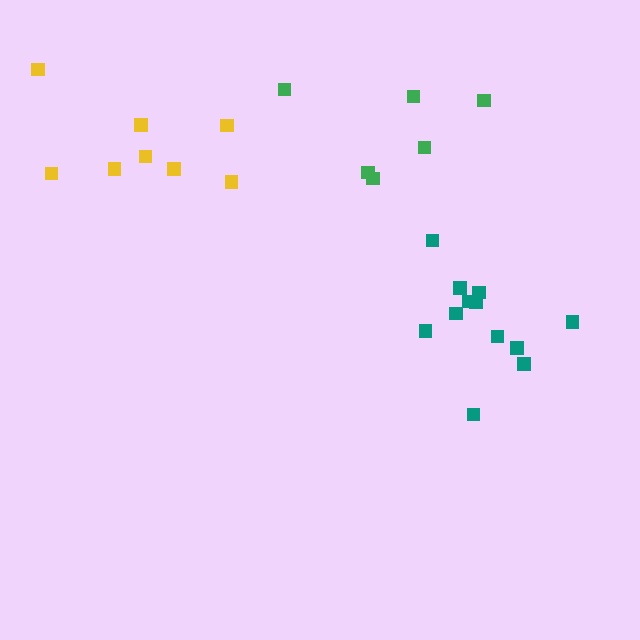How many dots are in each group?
Group 1: 12 dots, Group 2: 8 dots, Group 3: 6 dots (26 total).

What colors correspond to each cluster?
The clusters are colored: teal, yellow, green.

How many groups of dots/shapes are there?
There are 3 groups.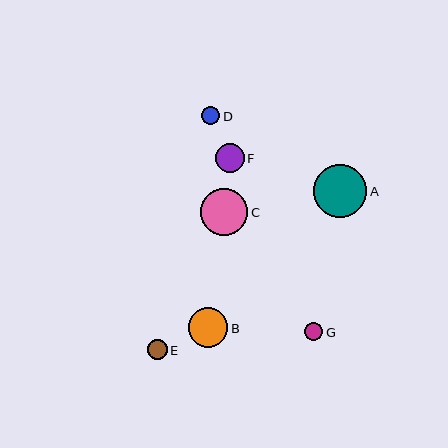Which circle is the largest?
Circle A is the largest with a size of approximately 53 pixels.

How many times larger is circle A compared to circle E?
Circle A is approximately 2.7 times the size of circle E.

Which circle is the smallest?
Circle D is the smallest with a size of approximately 18 pixels.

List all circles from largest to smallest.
From largest to smallest: A, C, B, F, E, G, D.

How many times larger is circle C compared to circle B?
Circle C is approximately 1.2 times the size of circle B.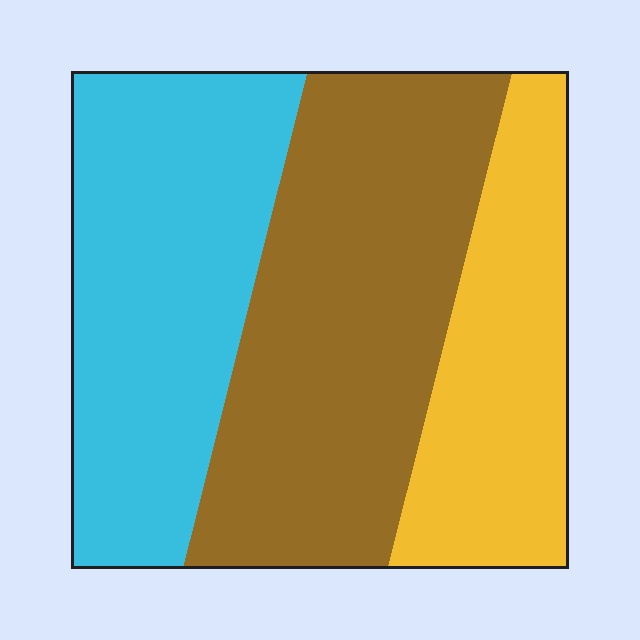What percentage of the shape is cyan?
Cyan covers roughly 35% of the shape.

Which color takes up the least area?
Yellow, at roughly 25%.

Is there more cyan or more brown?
Brown.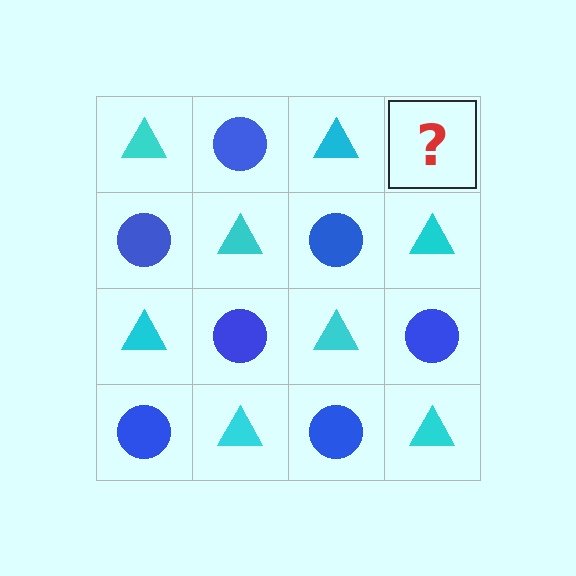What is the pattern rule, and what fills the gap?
The rule is that it alternates cyan triangle and blue circle in a checkerboard pattern. The gap should be filled with a blue circle.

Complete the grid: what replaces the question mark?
The question mark should be replaced with a blue circle.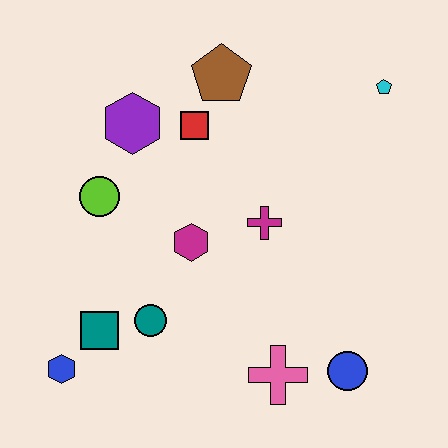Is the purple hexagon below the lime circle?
No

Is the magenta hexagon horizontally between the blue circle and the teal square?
Yes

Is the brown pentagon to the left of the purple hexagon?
No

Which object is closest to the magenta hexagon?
The magenta cross is closest to the magenta hexagon.